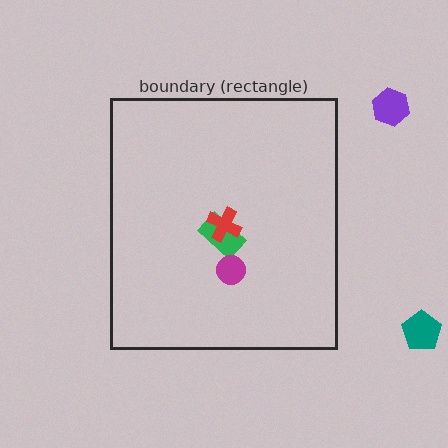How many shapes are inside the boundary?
3 inside, 2 outside.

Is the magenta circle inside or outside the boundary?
Inside.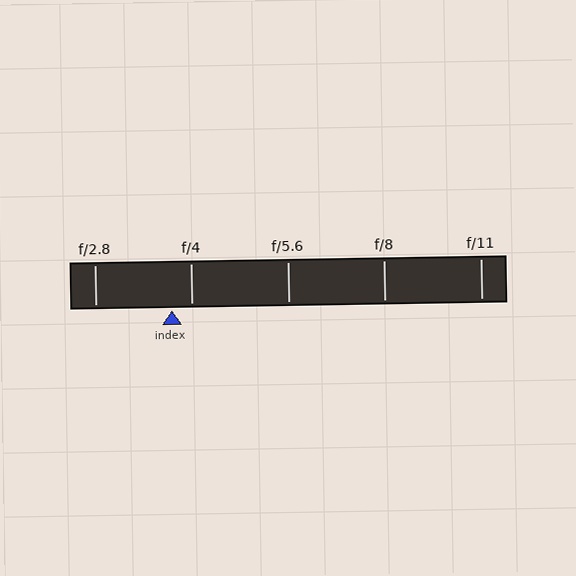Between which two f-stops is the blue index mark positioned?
The index mark is between f/2.8 and f/4.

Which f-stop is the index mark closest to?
The index mark is closest to f/4.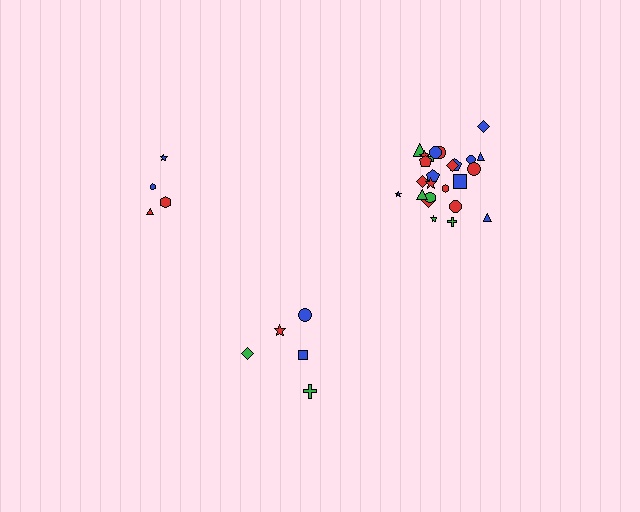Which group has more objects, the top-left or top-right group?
The top-right group.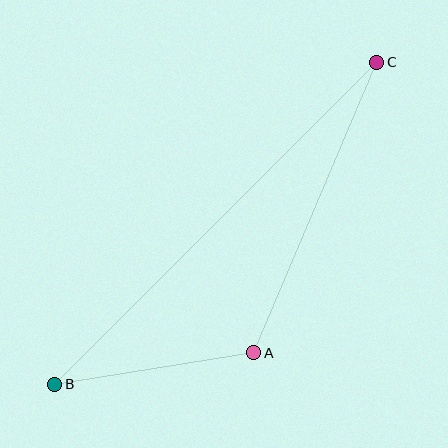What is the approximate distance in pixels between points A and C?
The distance between A and C is approximately 316 pixels.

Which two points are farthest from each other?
Points B and C are farthest from each other.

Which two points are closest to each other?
Points A and B are closest to each other.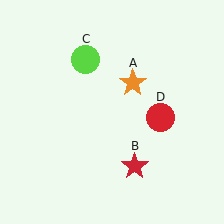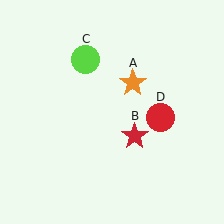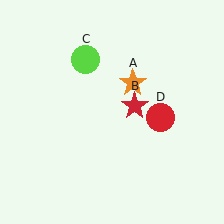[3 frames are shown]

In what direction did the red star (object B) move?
The red star (object B) moved up.